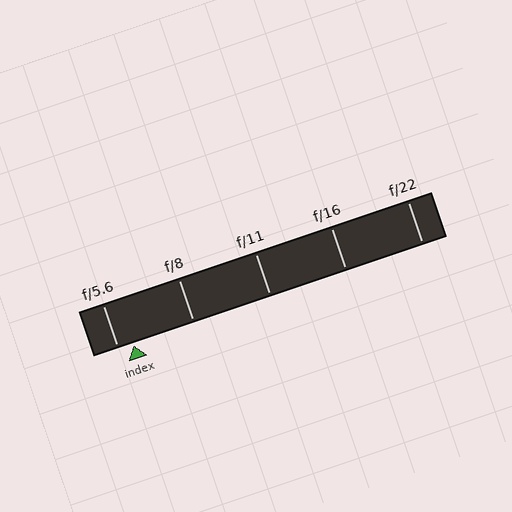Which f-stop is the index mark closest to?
The index mark is closest to f/5.6.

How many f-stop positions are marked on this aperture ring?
There are 5 f-stop positions marked.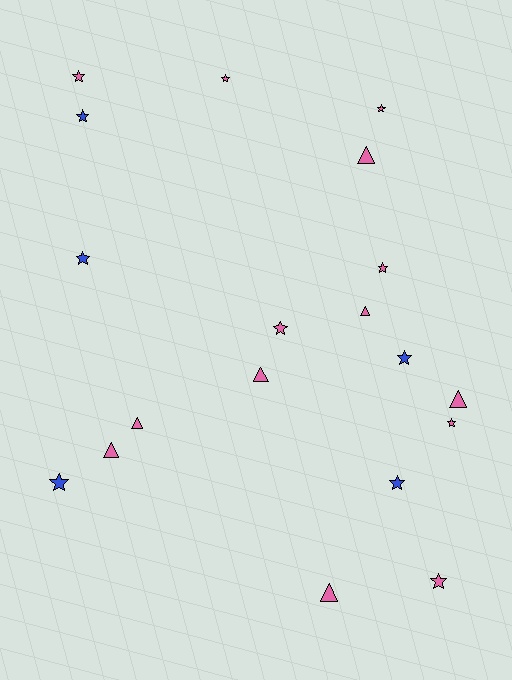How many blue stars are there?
There are 5 blue stars.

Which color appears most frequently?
Pink, with 14 objects.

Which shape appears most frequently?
Star, with 12 objects.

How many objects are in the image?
There are 19 objects.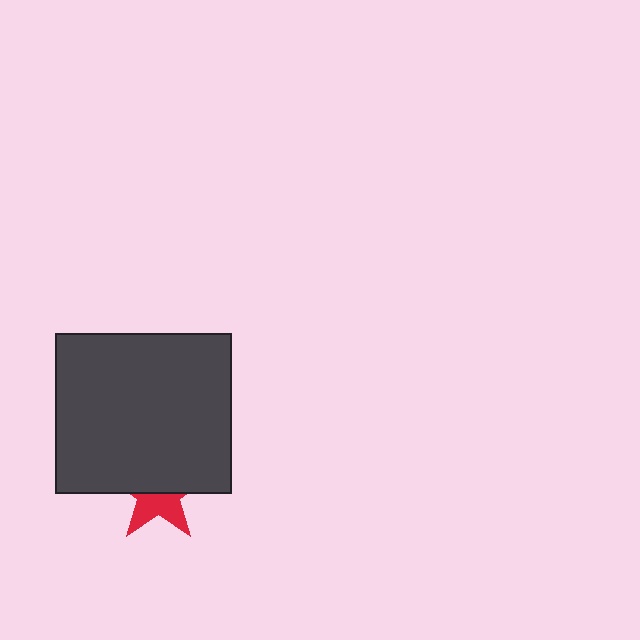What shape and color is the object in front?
The object in front is a dark gray rectangle.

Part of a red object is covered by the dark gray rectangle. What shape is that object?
It is a star.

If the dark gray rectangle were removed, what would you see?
You would see the complete red star.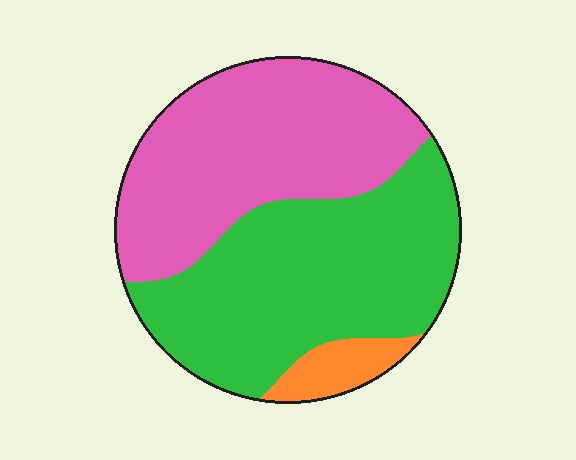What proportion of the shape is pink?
Pink takes up between a quarter and a half of the shape.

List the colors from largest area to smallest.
From largest to smallest: green, pink, orange.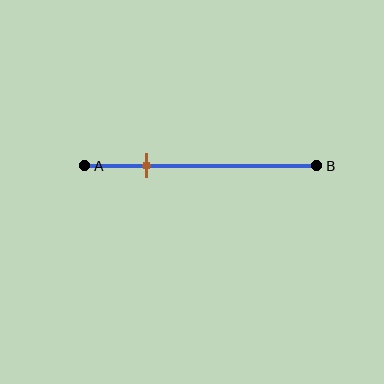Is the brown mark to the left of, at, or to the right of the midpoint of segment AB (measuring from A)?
The brown mark is to the left of the midpoint of segment AB.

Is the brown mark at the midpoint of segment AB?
No, the mark is at about 25% from A, not at the 50% midpoint.